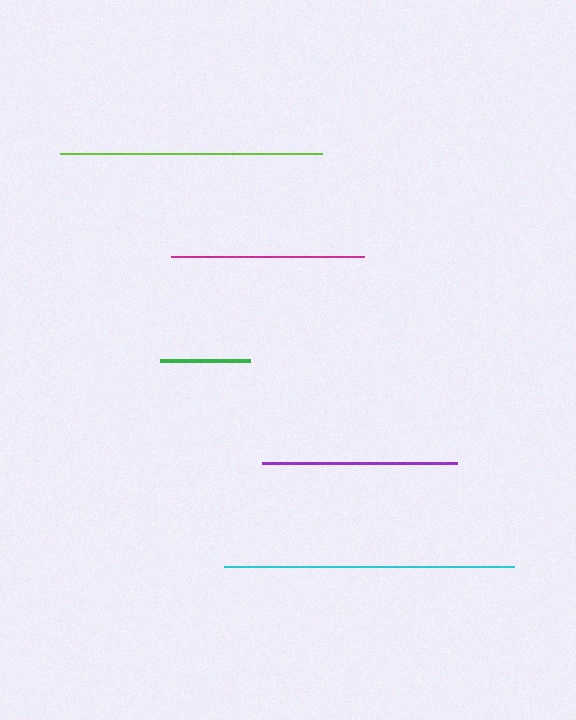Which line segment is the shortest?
The green line is the shortest at approximately 91 pixels.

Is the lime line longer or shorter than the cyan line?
The cyan line is longer than the lime line.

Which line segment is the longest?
The cyan line is the longest at approximately 289 pixels.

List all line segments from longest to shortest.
From longest to shortest: cyan, lime, purple, magenta, green.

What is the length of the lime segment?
The lime segment is approximately 262 pixels long.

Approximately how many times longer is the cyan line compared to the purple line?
The cyan line is approximately 1.5 times the length of the purple line.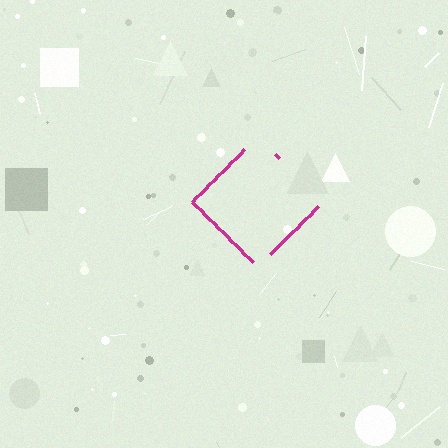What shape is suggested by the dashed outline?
The dashed outline suggests a diamond.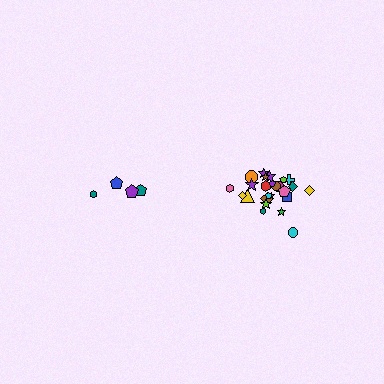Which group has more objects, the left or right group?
The right group.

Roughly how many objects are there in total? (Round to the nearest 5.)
Roughly 30 objects in total.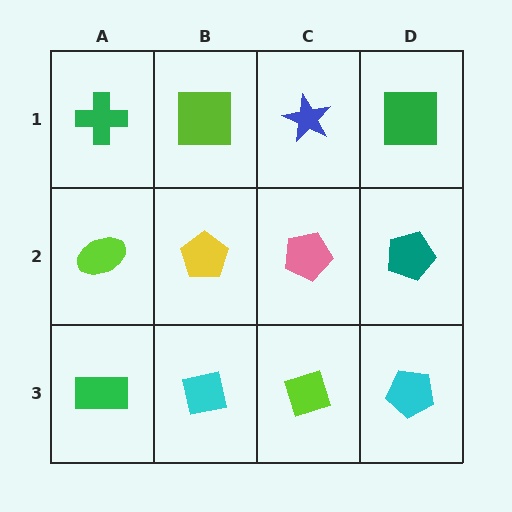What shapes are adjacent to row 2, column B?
A lime square (row 1, column B), a cyan square (row 3, column B), a lime ellipse (row 2, column A), a pink pentagon (row 2, column C).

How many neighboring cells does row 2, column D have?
3.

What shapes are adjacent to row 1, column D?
A teal pentagon (row 2, column D), a blue star (row 1, column C).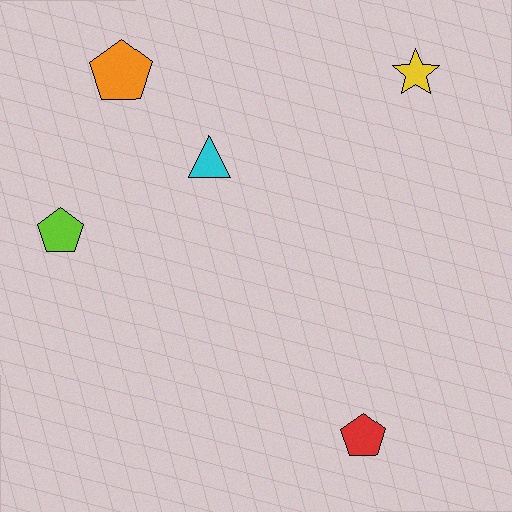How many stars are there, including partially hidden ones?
There is 1 star.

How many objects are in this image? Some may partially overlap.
There are 5 objects.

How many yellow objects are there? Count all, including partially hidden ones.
There is 1 yellow object.